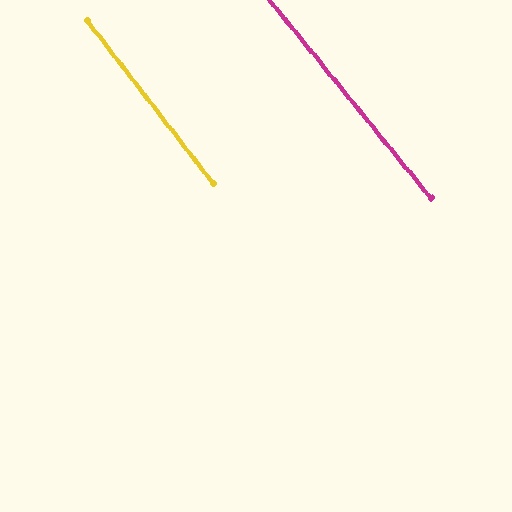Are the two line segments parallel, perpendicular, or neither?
Parallel — their directions differ by only 1.2°.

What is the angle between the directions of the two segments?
Approximately 1 degree.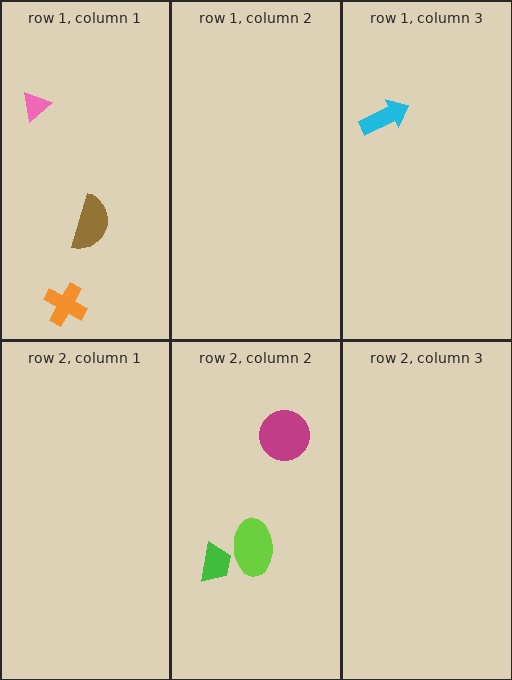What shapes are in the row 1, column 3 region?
The cyan arrow.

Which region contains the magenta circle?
The row 2, column 2 region.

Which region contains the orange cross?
The row 1, column 1 region.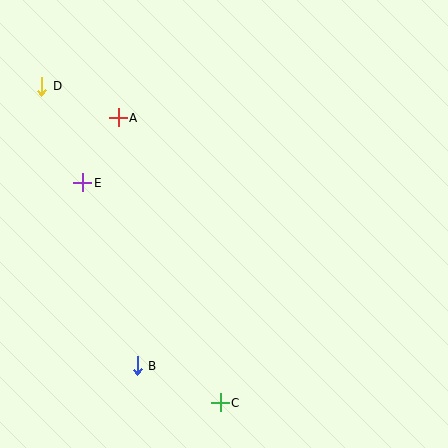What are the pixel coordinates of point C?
Point C is at (220, 403).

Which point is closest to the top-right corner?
Point A is closest to the top-right corner.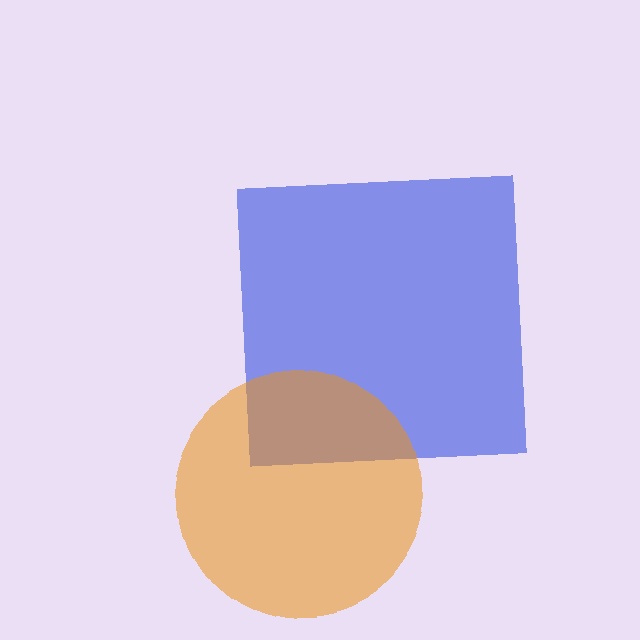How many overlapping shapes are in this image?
There are 2 overlapping shapes in the image.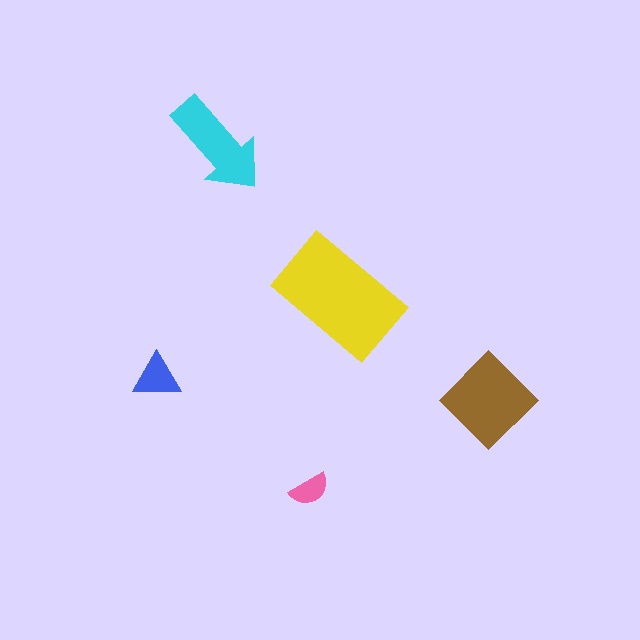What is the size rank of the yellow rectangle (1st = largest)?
1st.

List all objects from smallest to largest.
The pink semicircle, the blue triangle, the cyan arrow, the brown diamond, the yellow rectangle.